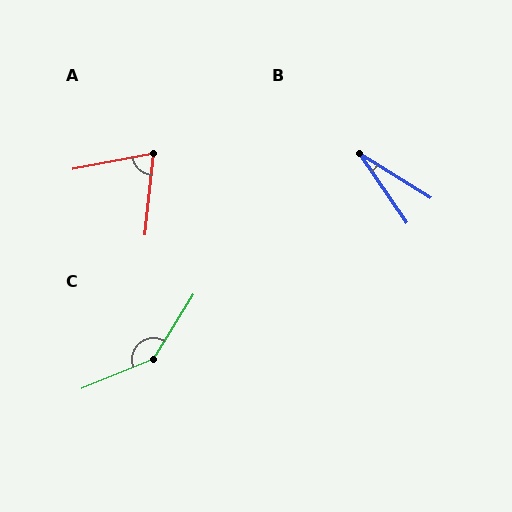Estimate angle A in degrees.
Approximately 73 degrees.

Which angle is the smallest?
B, at approximately 23 degrees.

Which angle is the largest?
C, at approximately 144 degrees.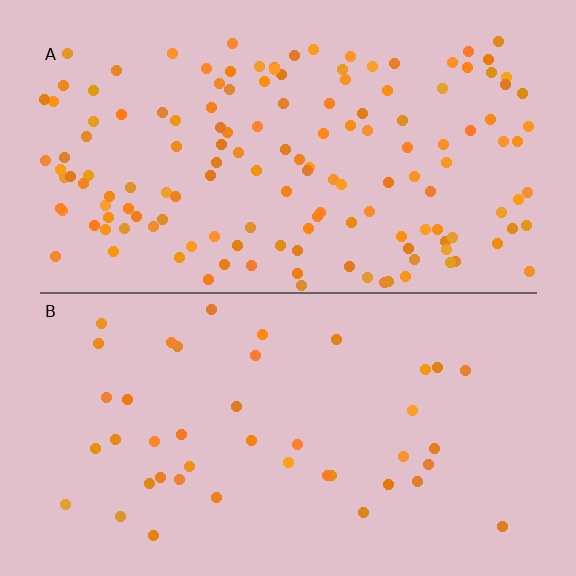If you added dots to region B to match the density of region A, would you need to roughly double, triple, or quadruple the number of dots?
Approximately triple.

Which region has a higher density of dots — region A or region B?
A (the top).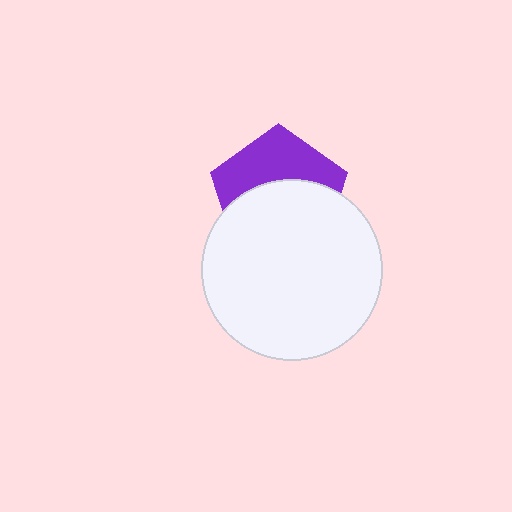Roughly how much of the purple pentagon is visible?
A small part of it is visible (roughly 43%).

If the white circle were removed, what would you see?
You would see the complete purple pentagon.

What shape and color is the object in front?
The object in front is a white circle.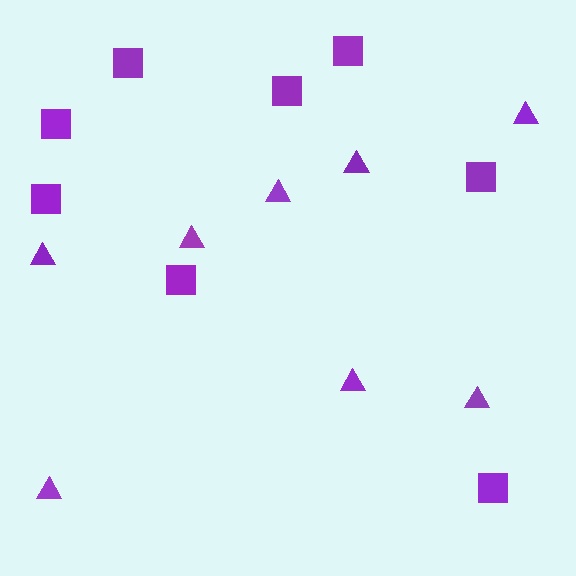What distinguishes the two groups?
There are 2 groups: one group of squares (8) and one group of triangles (8).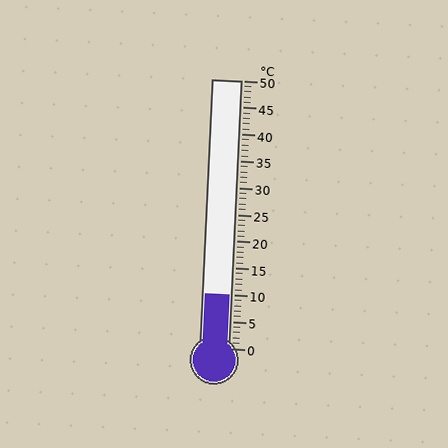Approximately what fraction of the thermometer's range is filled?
The thermometer is filled to approximately 20% of its range.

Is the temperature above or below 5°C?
The temperature is above 5°C.